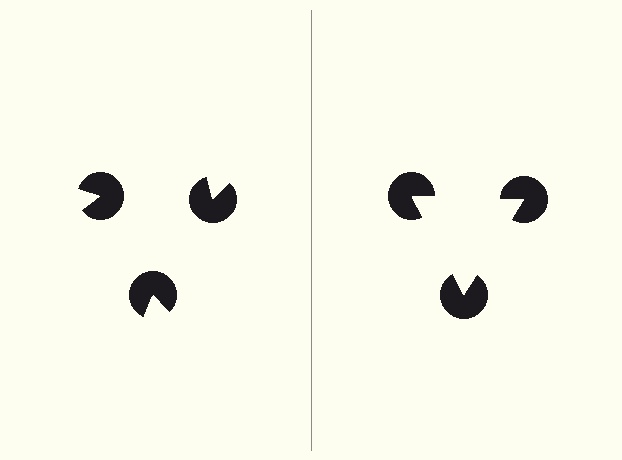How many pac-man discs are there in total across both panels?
6 — 3 on each side.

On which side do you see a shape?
An illusory triangle appears on the right side. On the left side the wedge cuts are rotated, so no coherent shape forms.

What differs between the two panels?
The pac-man discs are positioned identically on both sides; only the wedge orientations differ. On the right they align to a triangle; on the left they are misaligned.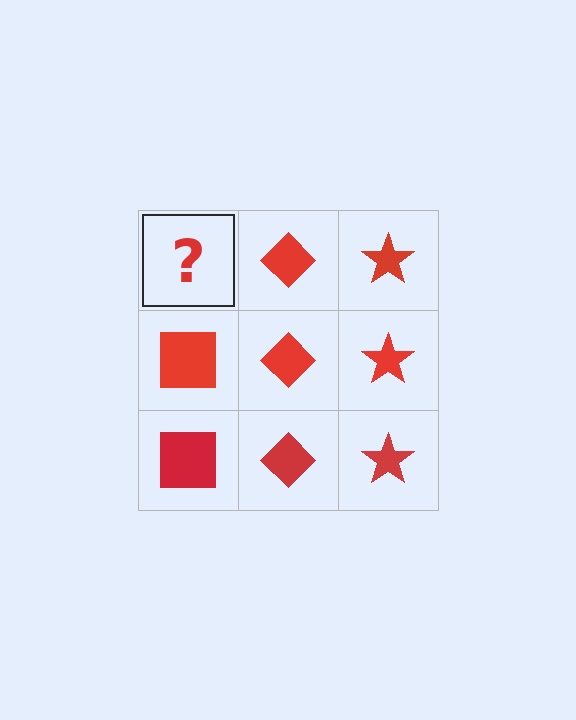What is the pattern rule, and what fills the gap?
The rule is that each column has a consistent shape. The gap should be filled with a red square.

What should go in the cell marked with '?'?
The missing cell should contain a red square.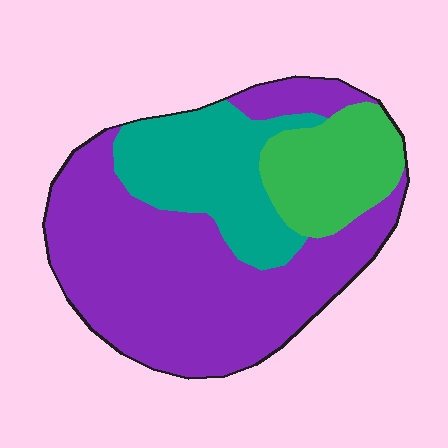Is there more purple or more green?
Purple.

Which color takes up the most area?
Purple, at roughly 60%.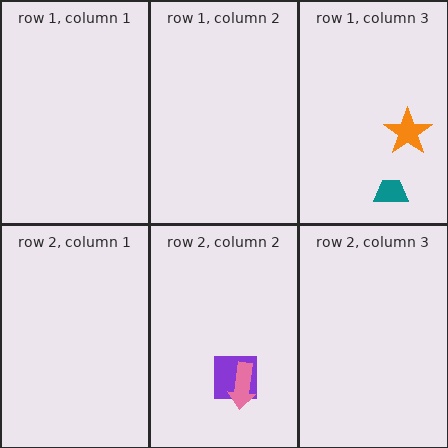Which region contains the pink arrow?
The row 2, column 2 region.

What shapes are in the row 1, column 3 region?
The teal trapezoid, the orange star.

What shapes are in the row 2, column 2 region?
The purple square, the pink arrow.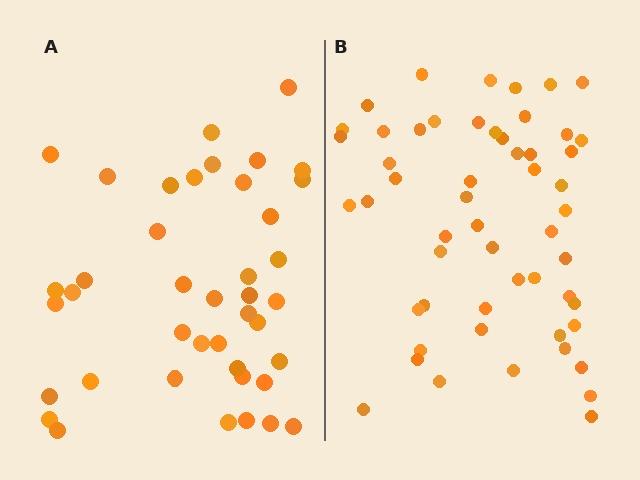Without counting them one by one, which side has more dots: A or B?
Region B (the right region) has more dots.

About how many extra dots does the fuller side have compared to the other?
Region B has approximately 15 more dots than region A.